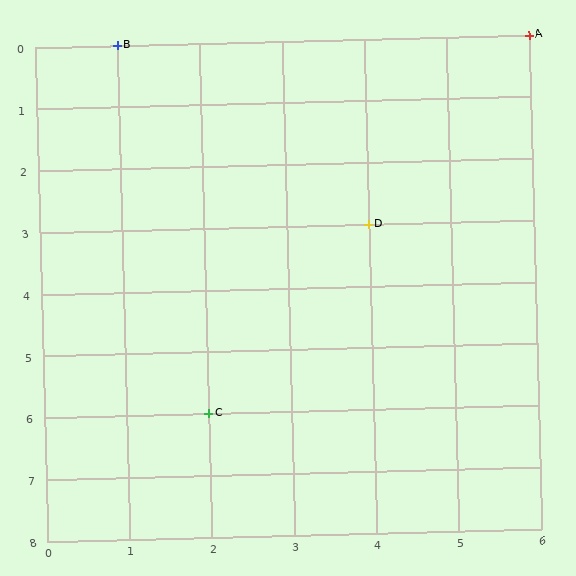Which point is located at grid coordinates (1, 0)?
Point B is at (1, 0).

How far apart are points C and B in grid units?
Points C and B are 1 column and 6 rows apart (about 6.1 grid units diagonally).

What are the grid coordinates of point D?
Point D is at grid coordinates (4, 3).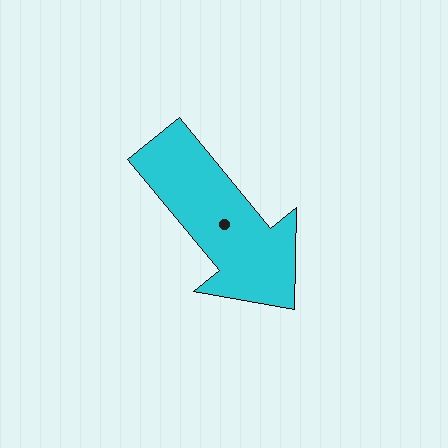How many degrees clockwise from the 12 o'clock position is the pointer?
Approximately 141 degrees.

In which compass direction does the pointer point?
Southeast.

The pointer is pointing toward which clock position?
Roughly 5 o'clock.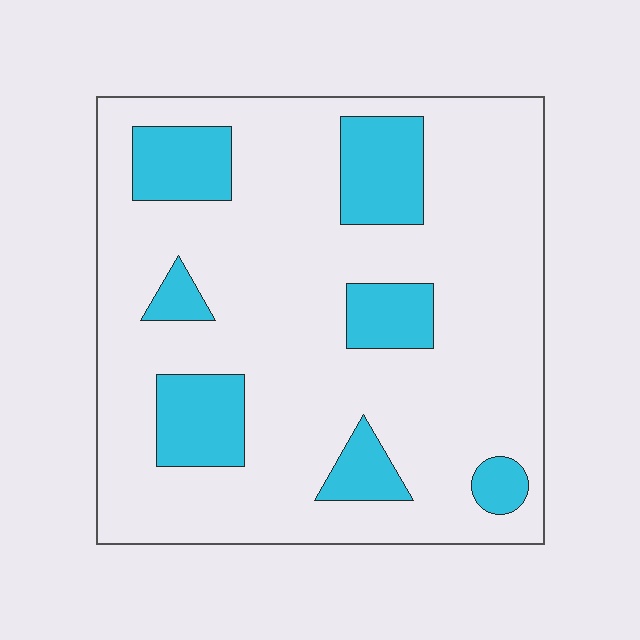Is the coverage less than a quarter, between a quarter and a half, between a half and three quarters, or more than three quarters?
Less than a quarter.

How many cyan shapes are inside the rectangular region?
7.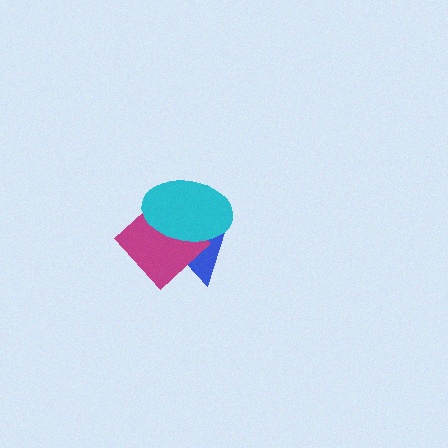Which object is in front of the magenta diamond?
The cyan ellipse is in front of the magenta diamond.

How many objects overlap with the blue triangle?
2 objects overlap with the blue triangle.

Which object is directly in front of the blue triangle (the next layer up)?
The magenta diamond is directly in front of the blue triangle.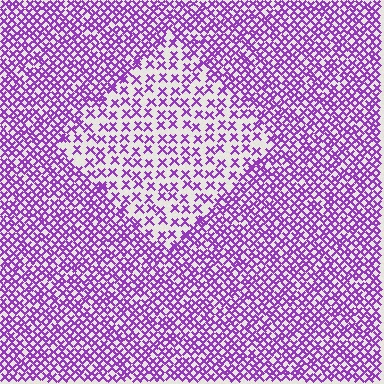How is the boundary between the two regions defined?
The boundary is defined by a change in element density (approximately 2.1x ratio). All elements are the same color, size, and shape.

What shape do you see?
I see a diamond.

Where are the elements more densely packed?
The elements are more densely packed outside the diamond boundary.